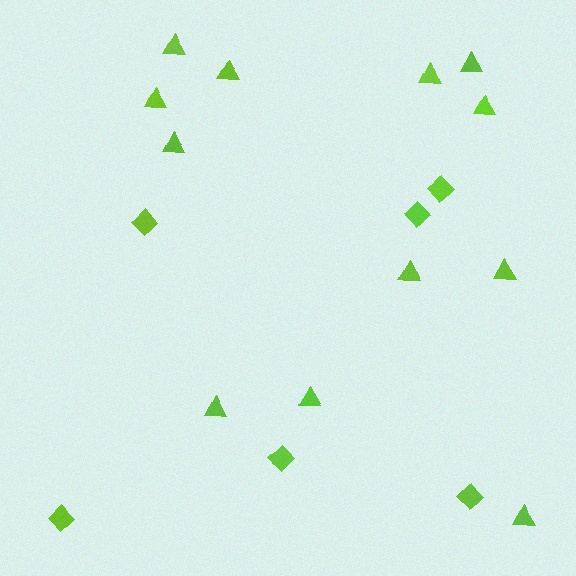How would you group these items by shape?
There are 2 groups: one group of triangles (12) and one group of diamonds (6).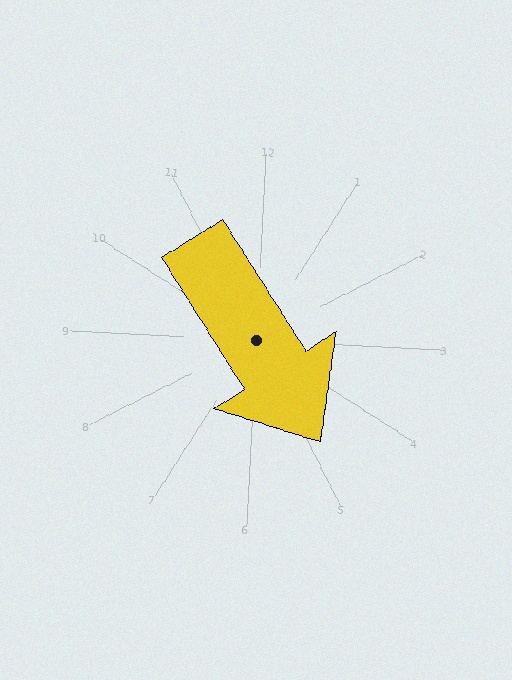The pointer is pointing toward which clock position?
Roughly 5 o'clock.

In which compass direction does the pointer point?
Southeast.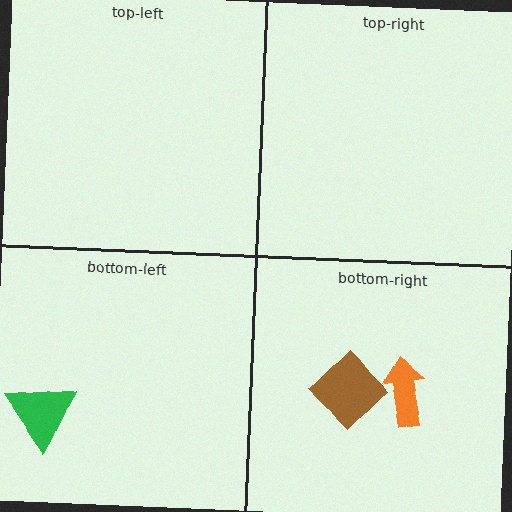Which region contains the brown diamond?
The bottom-right region.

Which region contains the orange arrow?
The bottom-right region.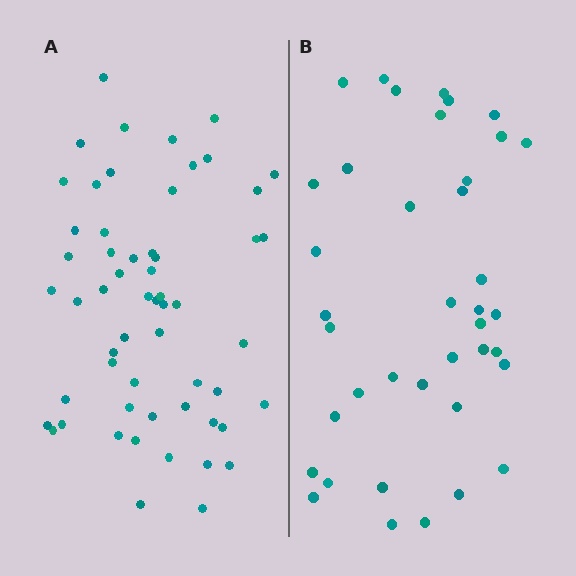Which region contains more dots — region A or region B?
Region A (the left region) has more dots.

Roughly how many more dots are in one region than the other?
Region A has approximately 20 more dots than region B.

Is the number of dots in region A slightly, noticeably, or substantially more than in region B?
Region A has substantially more. The ratio is roughly 1.5 to 1.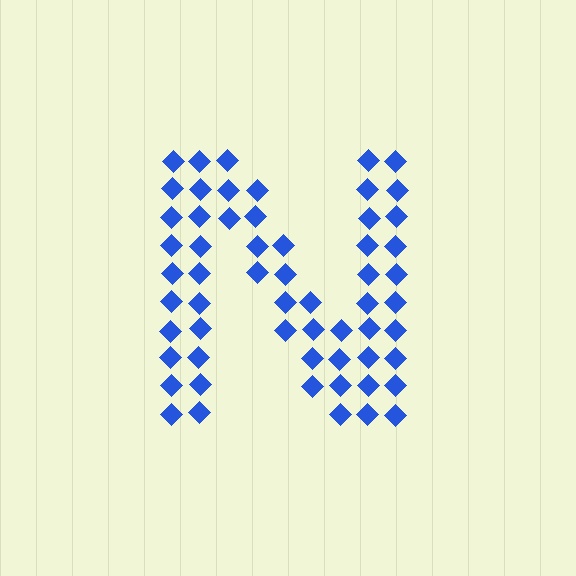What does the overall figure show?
The overall figure shows the letter N.